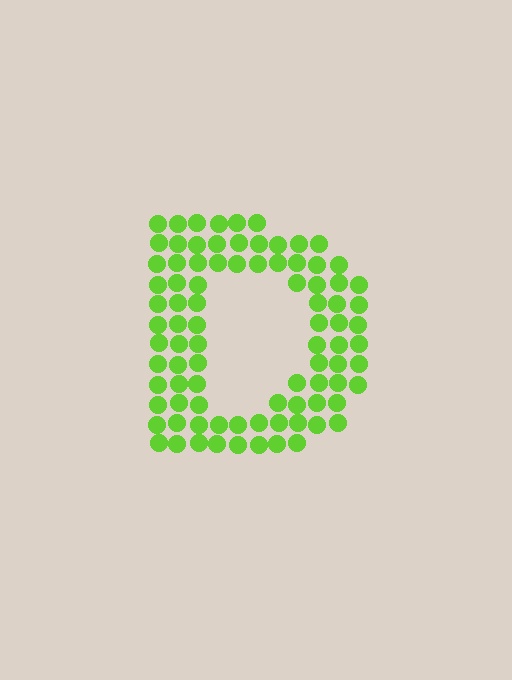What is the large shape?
The large shape is the letter D.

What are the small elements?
The small elements are circles.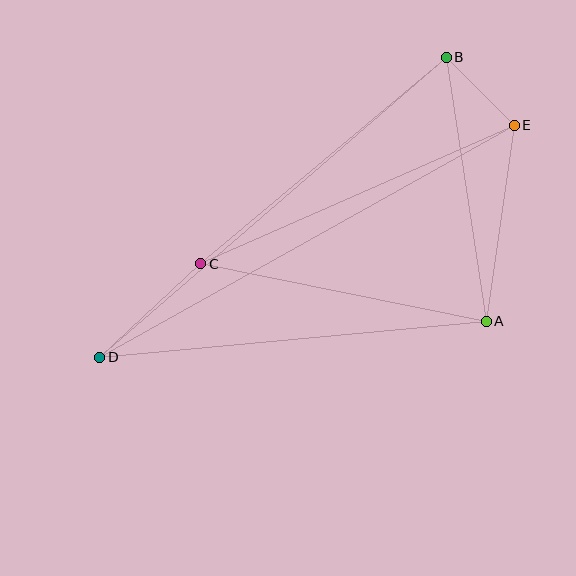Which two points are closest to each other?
Points B and E are closest to each other.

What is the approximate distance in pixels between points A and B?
The distance between A and B is approximately 267 pixels.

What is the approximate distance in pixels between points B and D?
The distance between B and D is approximately 458 pixels.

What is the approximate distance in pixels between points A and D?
The distance between A and D is approximately 388 pixels.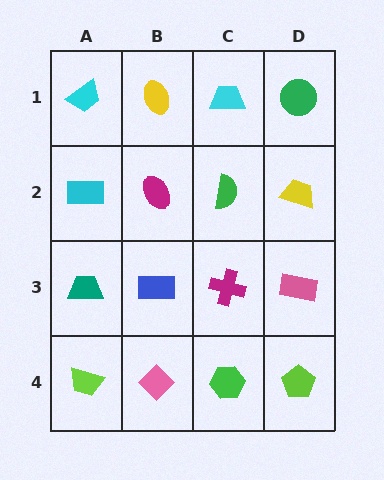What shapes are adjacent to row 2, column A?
A cyan trapezoid (row 1, column A), a teal trapezoid (row 3, column A), a magenta ellipse (row 2, column B).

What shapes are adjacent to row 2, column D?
A green circle (row 1, column D), a pink rectangle (row 3, column D), a green semicircle (row 2, column C).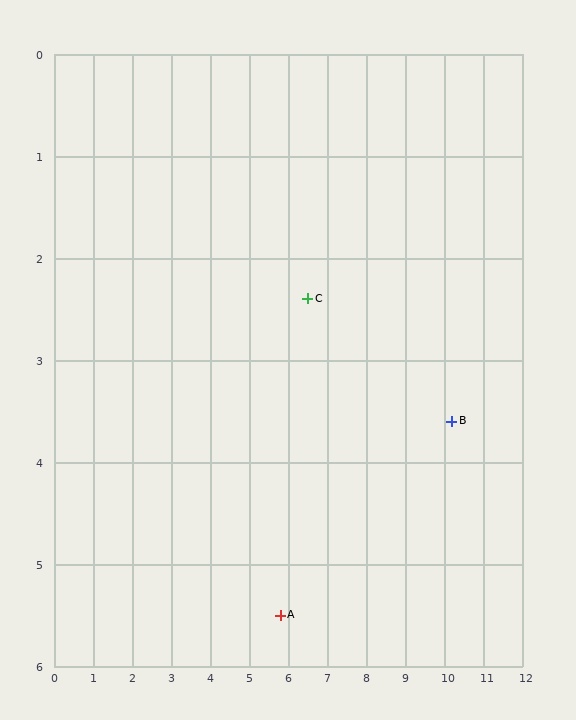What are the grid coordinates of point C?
Point C is at approximately (6.5, 2.4).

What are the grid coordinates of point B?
Point B is at approximately (10.2, 3.6).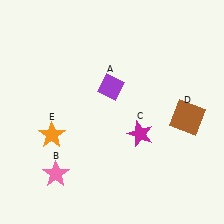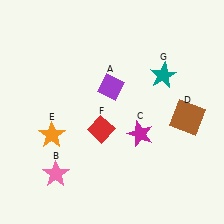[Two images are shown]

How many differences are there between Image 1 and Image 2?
There are 2 differences between the two images.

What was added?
A red diamond (F), a teal star (G) were added in Image 2.